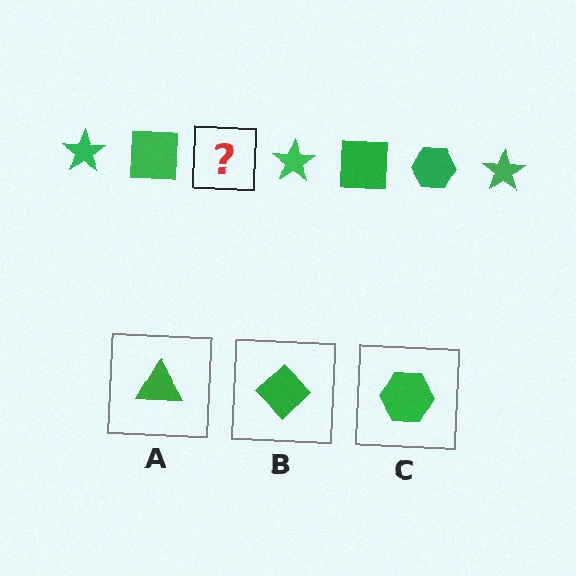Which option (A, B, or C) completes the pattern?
C.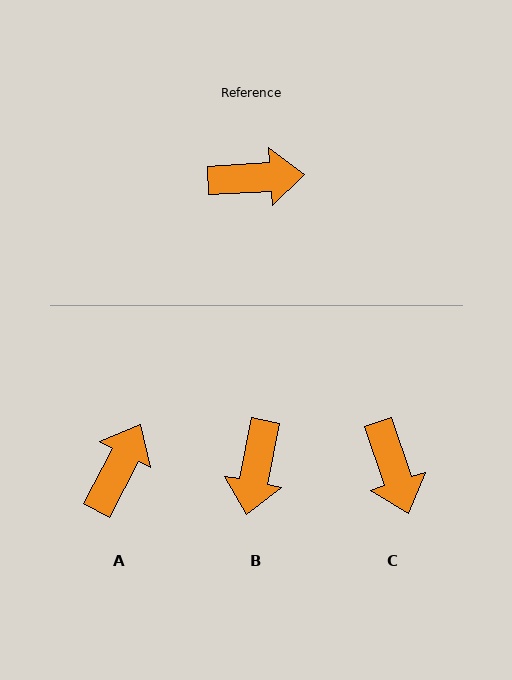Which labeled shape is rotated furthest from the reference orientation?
B, about 105 degrees away.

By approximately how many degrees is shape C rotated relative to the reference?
Approximately 75 degrees clockwise.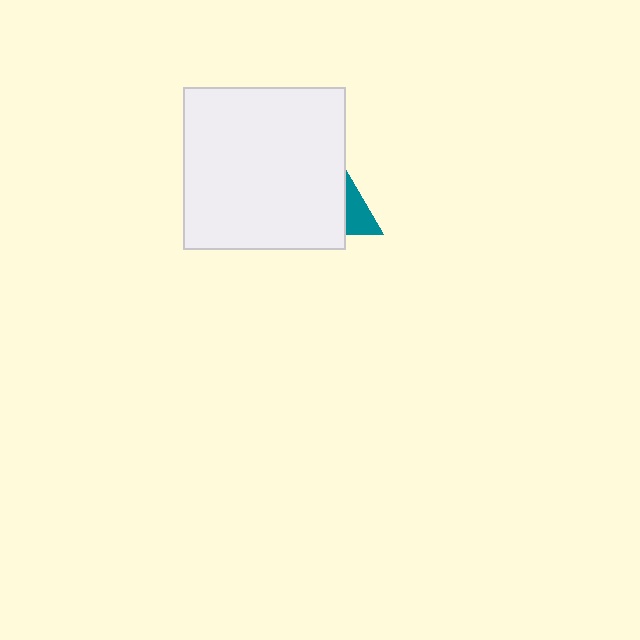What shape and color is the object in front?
The object in front is a white square.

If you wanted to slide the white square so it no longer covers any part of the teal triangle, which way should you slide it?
Slide it left — that is the most direct way to separate the two shapes.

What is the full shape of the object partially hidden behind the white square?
The partially hidden object is a teal triangle.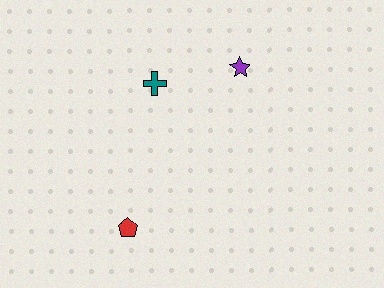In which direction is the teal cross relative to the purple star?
The teal cross is to the left of the purple star.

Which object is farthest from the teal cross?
The red pentagon is farthest from the teal cross.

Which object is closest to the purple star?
The teal cross is closest to the purple star.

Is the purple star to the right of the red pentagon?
Yes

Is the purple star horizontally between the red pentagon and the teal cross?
No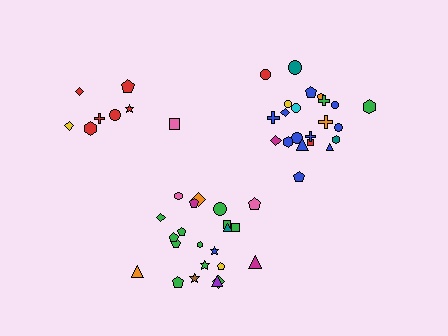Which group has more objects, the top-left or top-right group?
The top-right group.